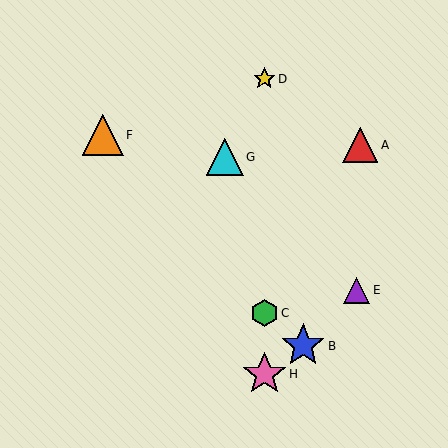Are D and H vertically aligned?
Yes, both are at x≈264.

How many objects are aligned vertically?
3 objects (C, D, H) are aligned vertically.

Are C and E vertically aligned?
No, C is at x≈264 and E is at x≈357.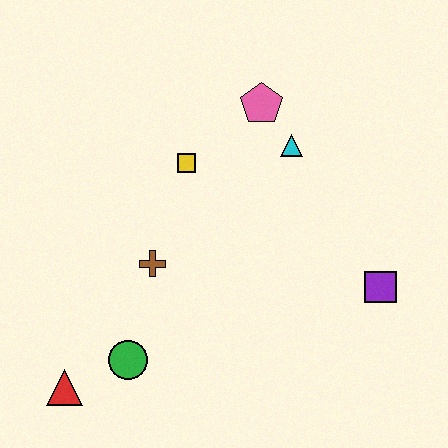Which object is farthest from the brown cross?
The purple square is farthest from the brown cross.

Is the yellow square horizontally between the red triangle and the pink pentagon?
Yes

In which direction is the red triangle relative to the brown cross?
The red triangle is below the brown cross.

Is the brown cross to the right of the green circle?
Yes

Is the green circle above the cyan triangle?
No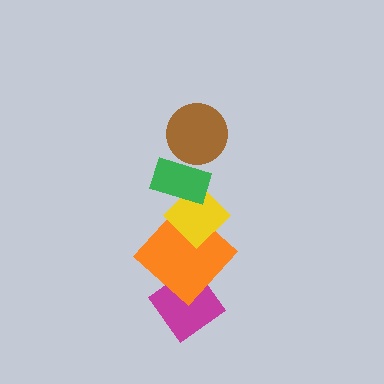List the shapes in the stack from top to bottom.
From top to bottom: the brown circle, the green rectangle, the yellow diamond, the orange diamond, the magenta diamond.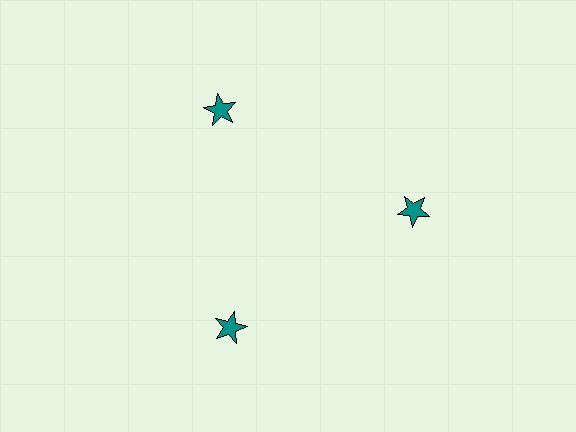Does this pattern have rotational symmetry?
Yes, this pattern has 3-fold rotational symmetry. It looks the same after rotating 120 degrees around the center.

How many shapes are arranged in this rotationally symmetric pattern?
There are 3 shapes, arranged in 3 groups of 1.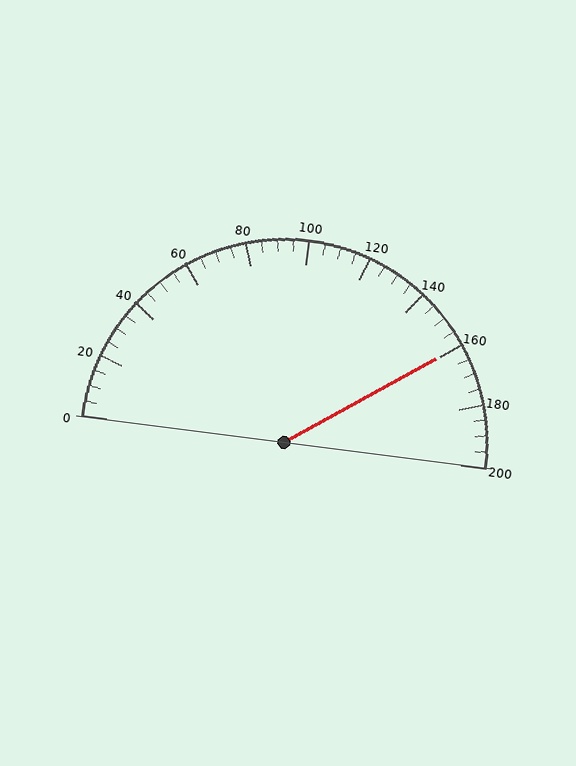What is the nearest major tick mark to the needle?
The nearest major tick mark is 160.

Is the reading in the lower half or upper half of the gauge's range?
The reading is in the upper half of the range (0 to 200).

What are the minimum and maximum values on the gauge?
The gauge ranges from 0 to 200.